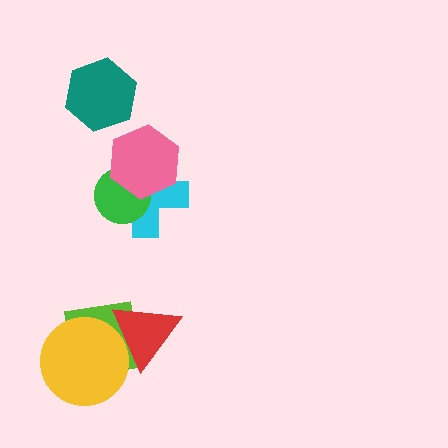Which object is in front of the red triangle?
The yellow circle is in front of the red triangle.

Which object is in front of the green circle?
The pink hexagon is in front of the green circle.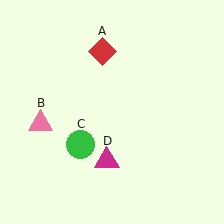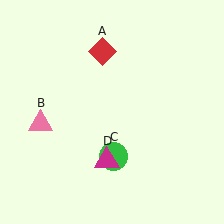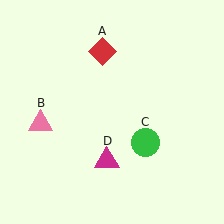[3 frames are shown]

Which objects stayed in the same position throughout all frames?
Red diamond (object A) and pink triangle (object B) and magenta triangle (object D) remained stationary.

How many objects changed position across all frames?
1 object changed position: green circle (object C).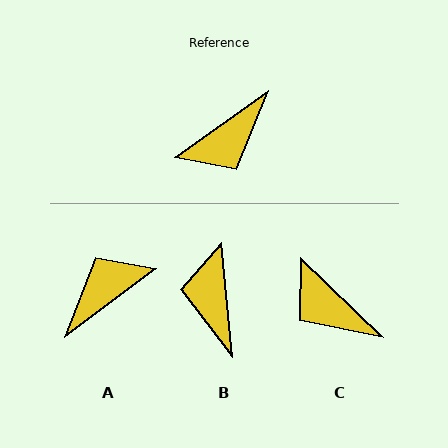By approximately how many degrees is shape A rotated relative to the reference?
Approximately 179 degrees clockwise.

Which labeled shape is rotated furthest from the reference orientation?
A, about 179 degrees away.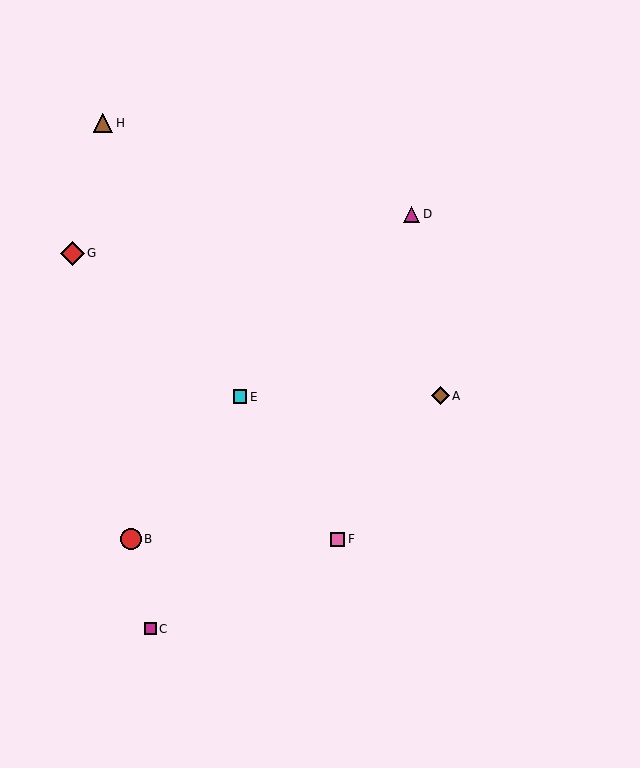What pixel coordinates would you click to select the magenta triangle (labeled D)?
Click at (412, 214) to select the magenta triangle D.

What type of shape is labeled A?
Shape A is a brown diamond.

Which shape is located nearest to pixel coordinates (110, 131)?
The brown triangle (labeled H) at (103, 123) is nearest to that location.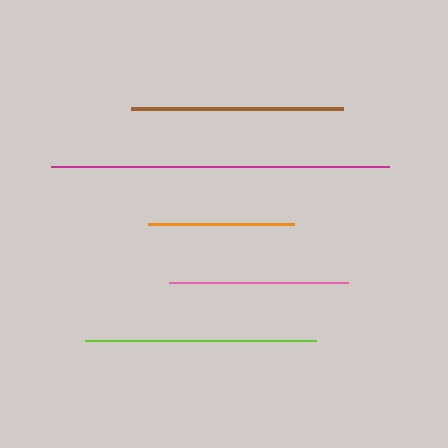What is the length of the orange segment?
The orange segment is approximately 147 pixels long.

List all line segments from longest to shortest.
From longest to shortest: magenta, lime, brown, pink, orange.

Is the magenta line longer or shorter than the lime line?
The magenta line is longer than the lime line.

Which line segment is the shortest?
The orange line is the shortest at approximately 147 pixels.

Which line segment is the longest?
The magenta line is the longest at approximately 338 pixels.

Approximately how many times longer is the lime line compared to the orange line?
The lime line is approximately 1.6 times the length of the orange line.